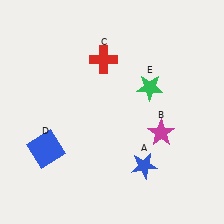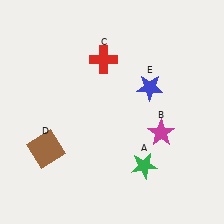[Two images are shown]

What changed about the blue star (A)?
In Image 1, A is blue. In Image 2, it changed to green.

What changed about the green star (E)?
In Image 1, E is green. In Image 2, it changed to blue.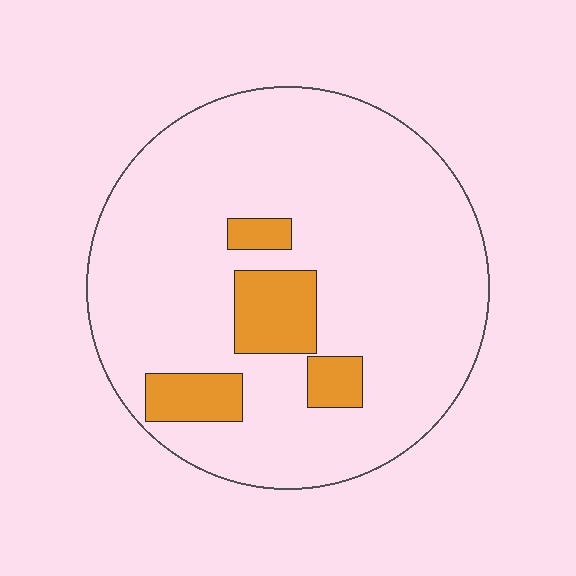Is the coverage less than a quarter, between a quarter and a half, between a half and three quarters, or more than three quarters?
Less than a quarter.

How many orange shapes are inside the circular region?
4.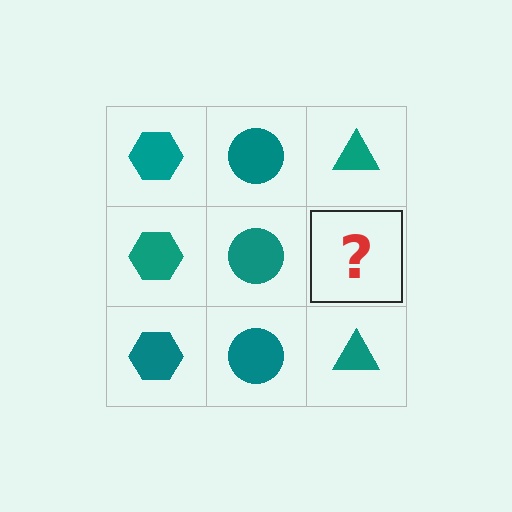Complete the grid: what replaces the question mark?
The question mark should be replaced with a teal triangle.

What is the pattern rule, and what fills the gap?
The rule is that each column has a consistent shape. The gap should be filled with a teal triangle.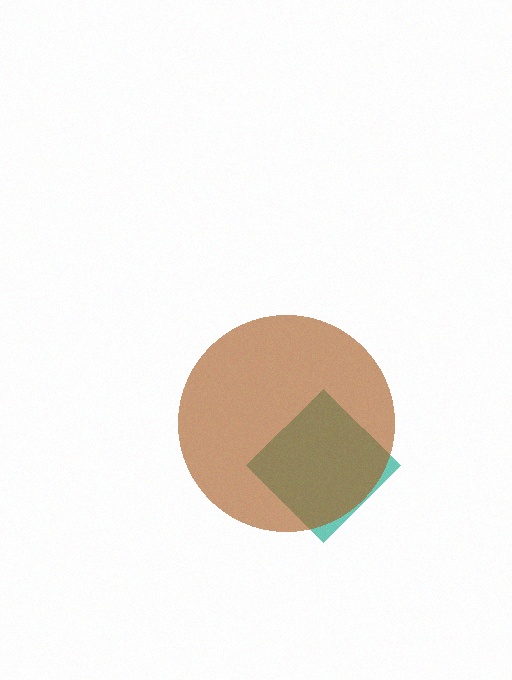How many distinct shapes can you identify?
There are 2 distinct shapes: a teal diamond, a brown circle.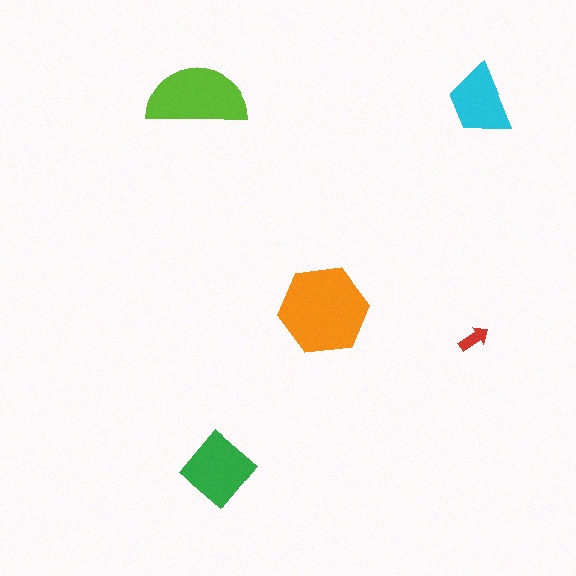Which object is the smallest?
The red arrow.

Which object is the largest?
The orange hexagon.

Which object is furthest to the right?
The cyan trapezoid is rightmost.